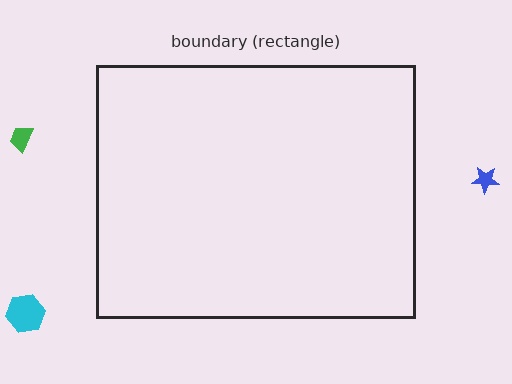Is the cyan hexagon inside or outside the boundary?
Outside.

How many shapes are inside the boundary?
0 inside, 3 outside.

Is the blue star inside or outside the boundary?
Outside.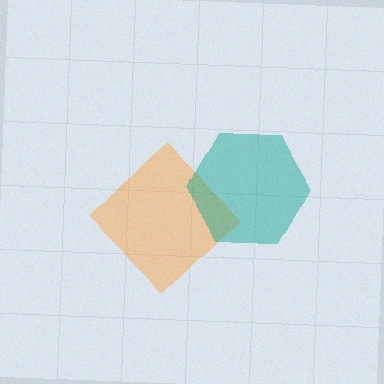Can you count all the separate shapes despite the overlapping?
Yes, there are 2 separate shapes.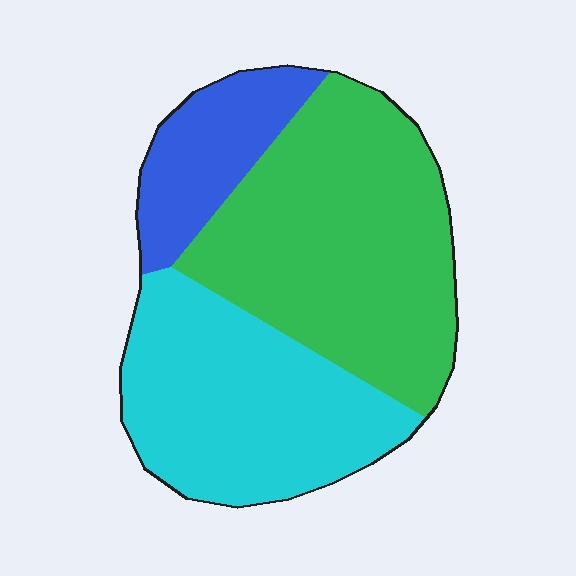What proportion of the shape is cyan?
Cyan takes up between a quarter and a half of the shape.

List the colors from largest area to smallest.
From largest to smallest: green, cyan, blue.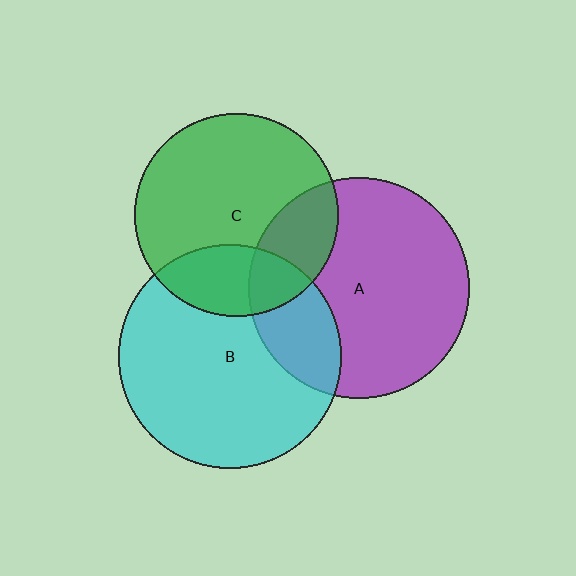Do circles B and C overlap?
Yes.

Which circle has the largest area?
Circle B (cyan).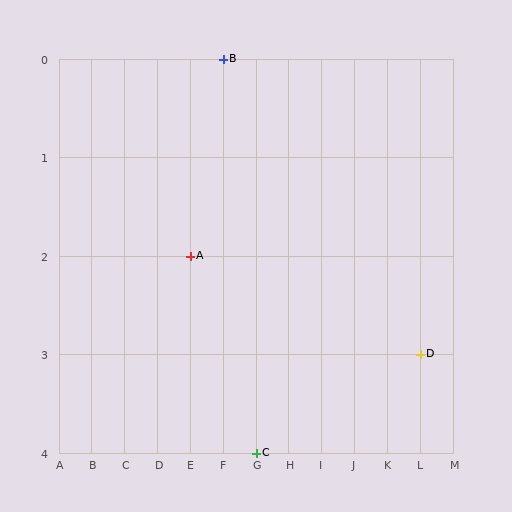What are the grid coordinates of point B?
Point B is at grid coordinates (F, 0).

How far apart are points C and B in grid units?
Points C and B are 1 column and 4 rows apart (about 4.1 grid units diagonally).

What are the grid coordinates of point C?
Point C is at grid coordinates (G, 4).